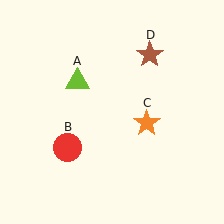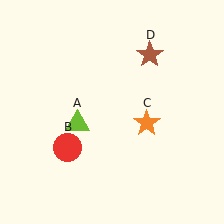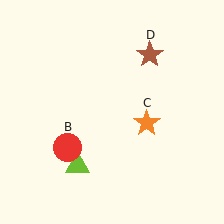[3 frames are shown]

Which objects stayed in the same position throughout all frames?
Red circle (object B) and orange star (object C) and brown star (object D) remained stationary.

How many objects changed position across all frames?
1 object changed position: lime triangle (object A).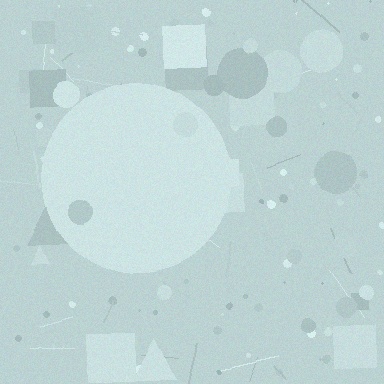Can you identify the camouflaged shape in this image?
The camouflaged shape is a circle.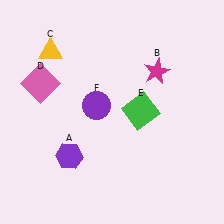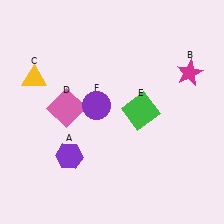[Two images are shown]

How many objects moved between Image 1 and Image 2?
3 objects moved between the two images.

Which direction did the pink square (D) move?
The pink square (D) moved right.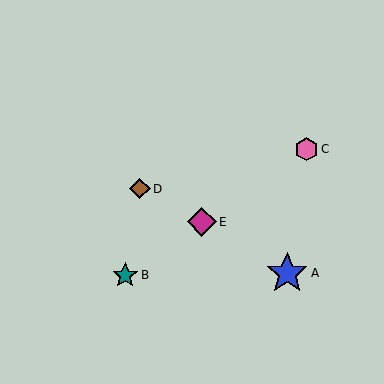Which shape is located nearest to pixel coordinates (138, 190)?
The brown diamond (labeled D) at (140, 189) is nearest to that location.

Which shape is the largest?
The blue star (labeled A) is the largest.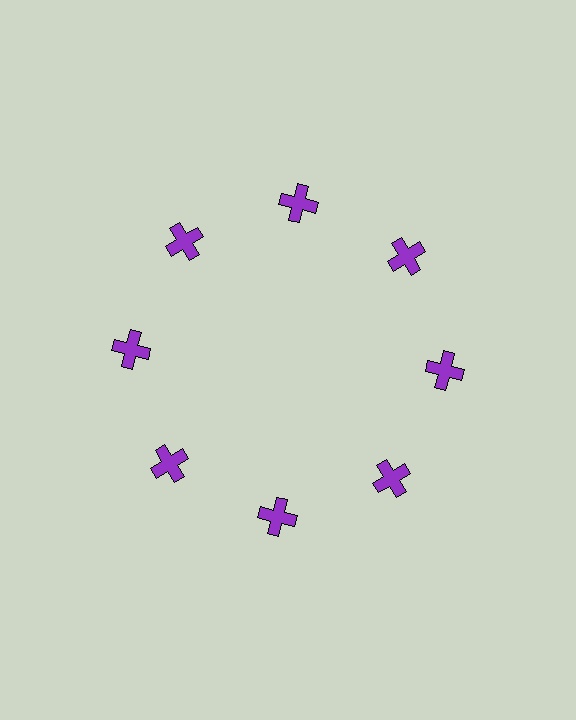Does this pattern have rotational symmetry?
Yes, this pattern has 8-fold rotational symmetry. It looks the same after rotating 45 degrees around the center.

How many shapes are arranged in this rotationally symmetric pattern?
There are 8 shapes, arranged in 8 groups of 1.